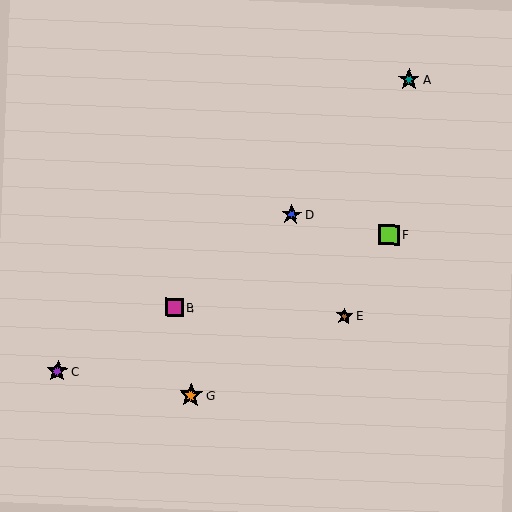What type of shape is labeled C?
Shape C is a purple star.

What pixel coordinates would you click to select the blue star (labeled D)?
Click at (291, 215) to select the blue star D.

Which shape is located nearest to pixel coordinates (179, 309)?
The magenta square (labeled B) at (174, 307) is nearest to that location.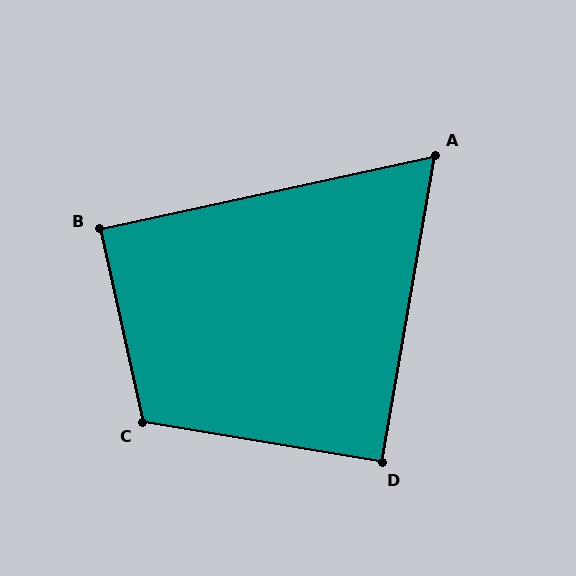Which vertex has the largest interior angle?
C, at approximately 112 degrees.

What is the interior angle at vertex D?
Approximately 90 degrees (approximately right).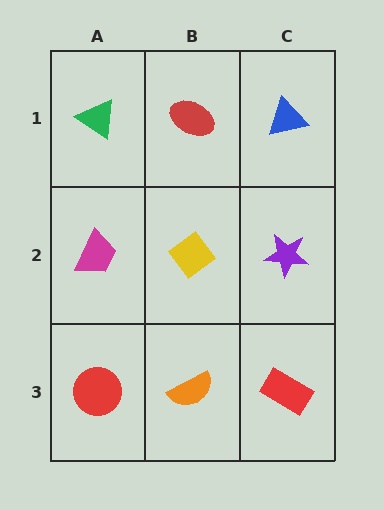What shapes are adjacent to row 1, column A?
A magenta trapezoid (row 2, column A), a red ellipse (row 1, column B).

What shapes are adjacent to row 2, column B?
A red ellipse (row 1, column B), an orange semicircle (row 3, column B), a magenta trapezoid (row 2, column A), a purple star (row 2, column C).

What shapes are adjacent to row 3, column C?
A purple star (row 2, column C), an orange semicircle (row 3, column B).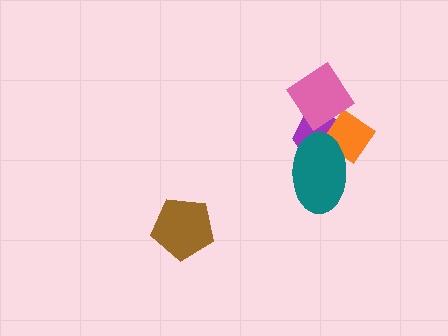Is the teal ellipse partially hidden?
No, no other shape covers it.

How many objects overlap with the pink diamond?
2 objects overlap with the pink diamond.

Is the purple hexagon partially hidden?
Yes, it is partially covered by another shape.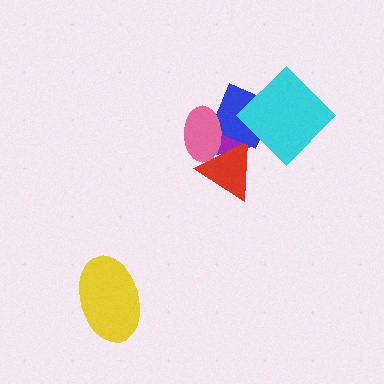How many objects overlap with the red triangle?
3 objects overlap with the red triangle.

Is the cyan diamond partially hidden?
No, no other shape covers it.